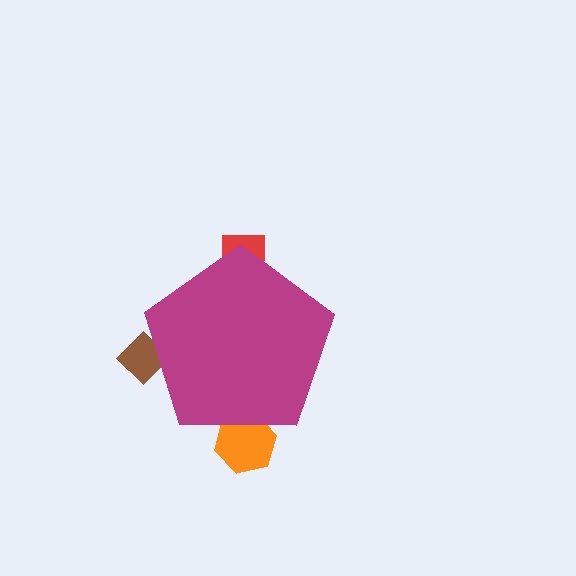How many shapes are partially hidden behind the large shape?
3 shapes are partially hidden.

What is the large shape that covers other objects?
A magenta pentagon.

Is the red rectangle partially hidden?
Yes, the red rectangle is partially hidden behind the magenta pentagon.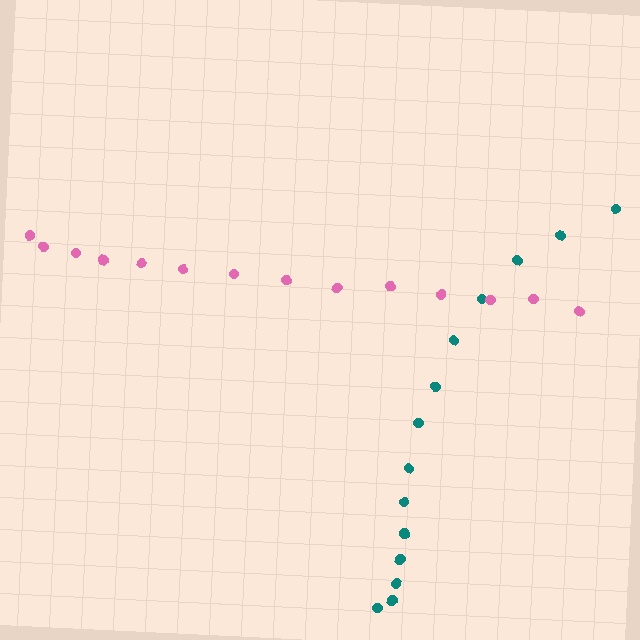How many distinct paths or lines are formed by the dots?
There are 2 distinct paths.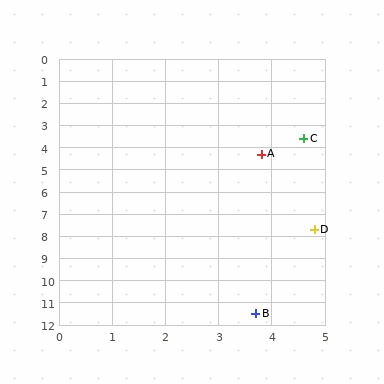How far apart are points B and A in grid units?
Points B and A are about 7.2 grid units apart.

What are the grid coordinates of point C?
Point C is at approximately (4.6, 3.6).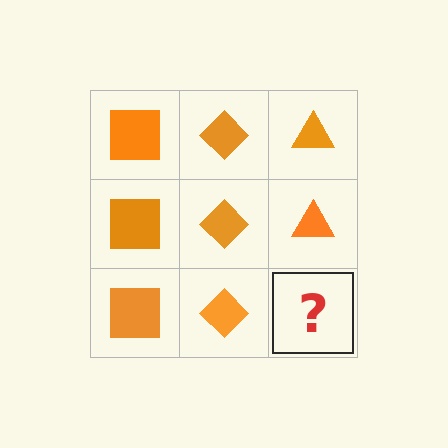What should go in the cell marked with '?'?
The missing cell should contain an orange triangle.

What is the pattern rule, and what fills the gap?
The rule is that each column has a consistent shape. The gap should be filled with an orange triangle.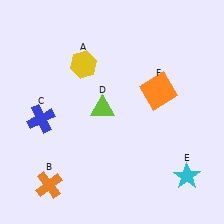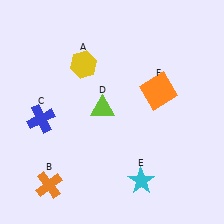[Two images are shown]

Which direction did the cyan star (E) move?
The cyan star (E) moved left.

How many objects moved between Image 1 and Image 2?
1 object moved between the two images.